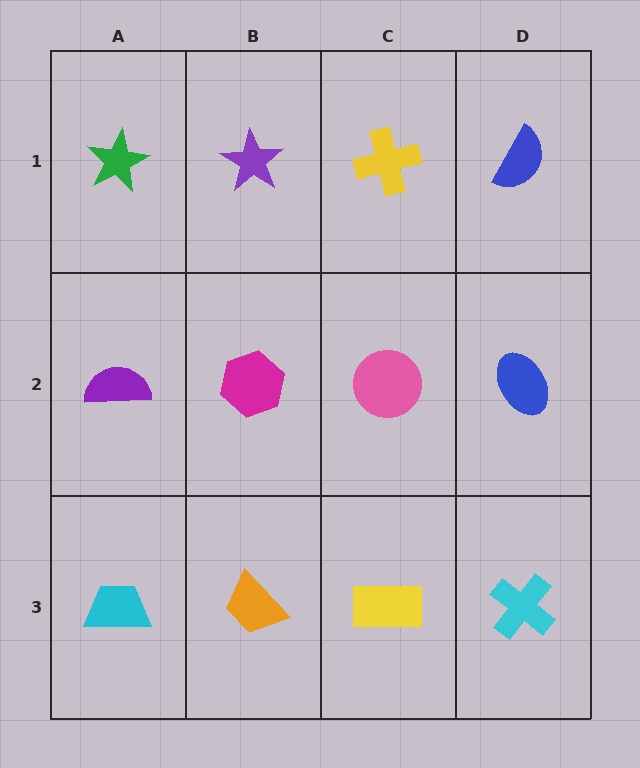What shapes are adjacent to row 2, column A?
A green star (row 1, column A), a cyan trapezoid (row 3, column A), a magenta hexagon (row 2, column B).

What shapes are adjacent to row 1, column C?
A pink circle (row 2, column C), a purple star (row 1, column B), a blue semicircle (row 1, column D).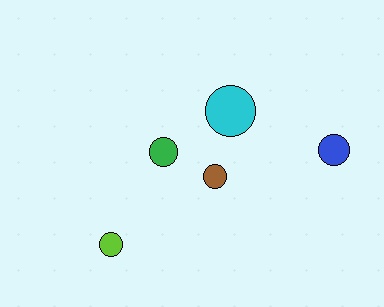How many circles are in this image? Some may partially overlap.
There are 5 circles.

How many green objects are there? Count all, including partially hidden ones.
There is 1 green object.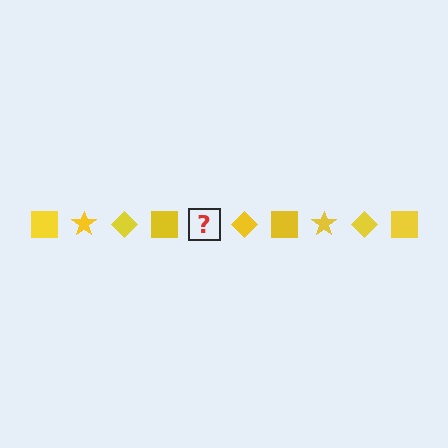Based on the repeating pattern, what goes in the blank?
The blank should be a yellow star.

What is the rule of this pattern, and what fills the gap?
The rule is that the pattern cycles through square, star, diamond shapes in yellow. The gap should be filled with a yellow star.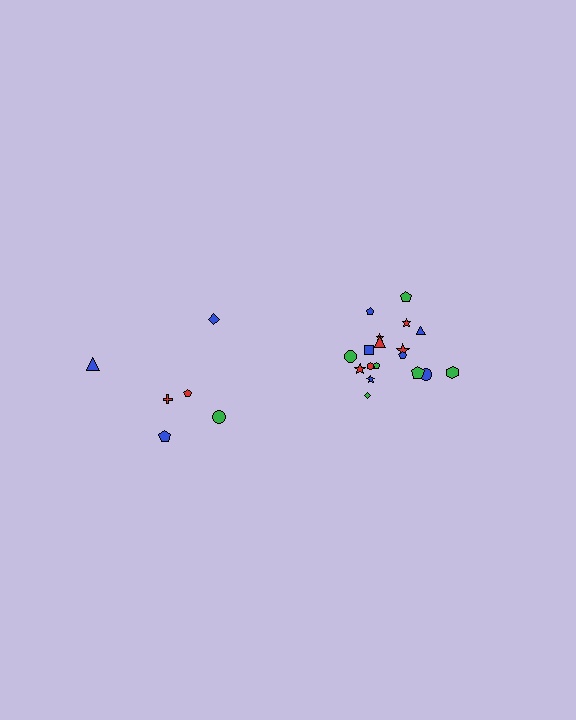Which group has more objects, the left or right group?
The right group.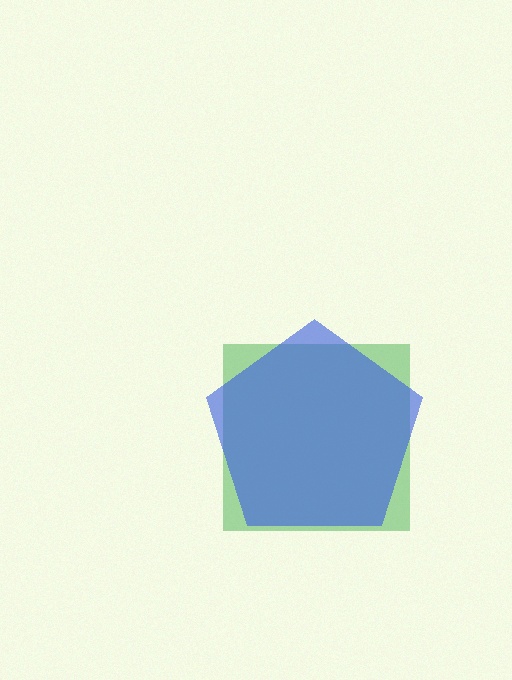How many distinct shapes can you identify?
There are 2 distinct shapes: a green square, a blue pentagon.